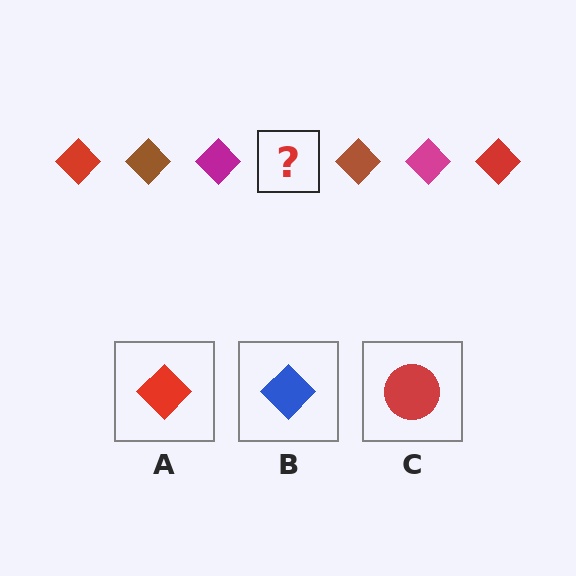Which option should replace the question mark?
Option A.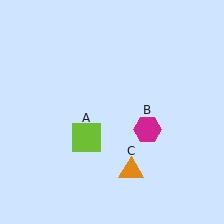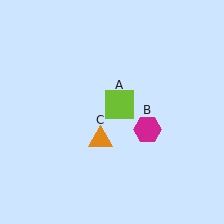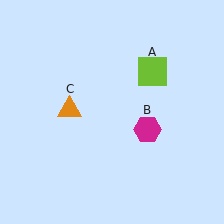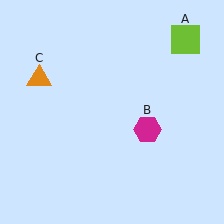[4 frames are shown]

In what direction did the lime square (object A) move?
The lime square (object A) moved up and to the right.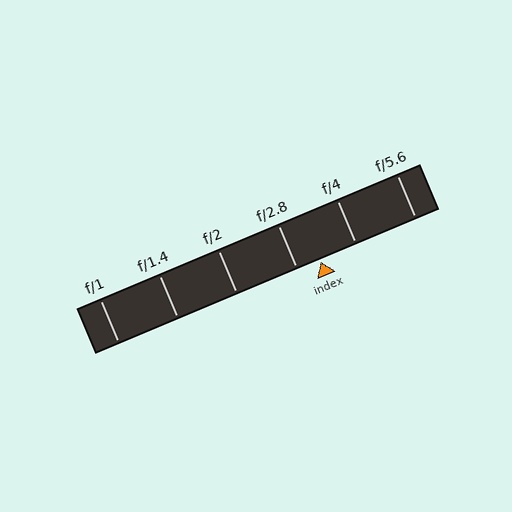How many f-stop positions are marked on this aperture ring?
There are 6 f-stop positions marked.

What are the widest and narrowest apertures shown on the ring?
The widest aperture shown is f/1 and the narrowest is f/5.6.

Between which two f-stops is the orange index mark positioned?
The index mark is between f/2.8 and f/4.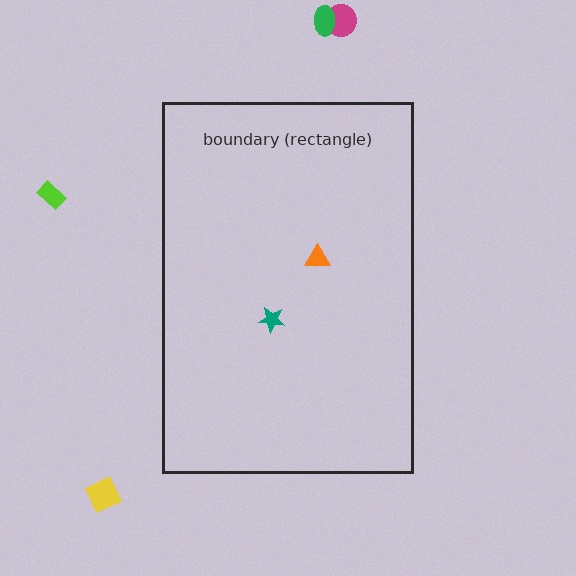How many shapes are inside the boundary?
2 inside, 4 outside.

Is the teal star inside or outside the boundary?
Inside.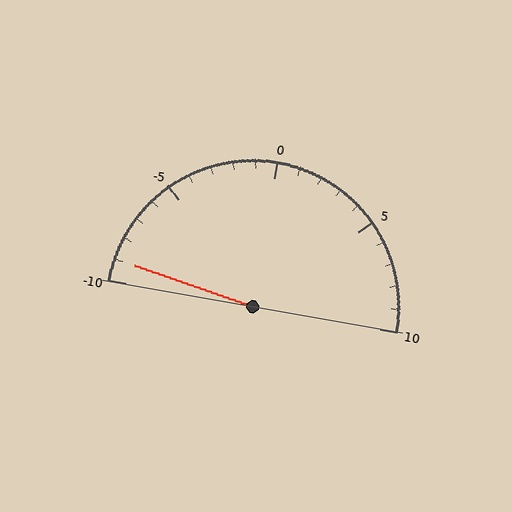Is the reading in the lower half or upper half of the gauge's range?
The reading is in the lower half of the range (-10 to 10).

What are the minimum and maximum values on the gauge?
The gauge ranges from -10 to 10.